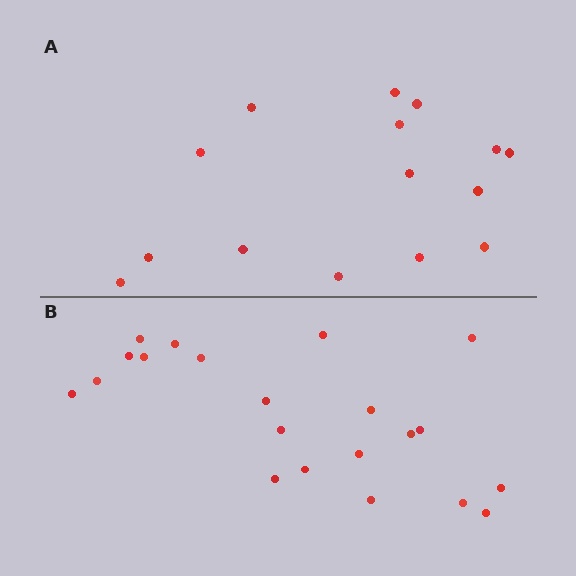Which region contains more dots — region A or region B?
Region B (the bottom region) has more dots.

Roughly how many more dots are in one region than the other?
Region B has about 6 more dots than region A.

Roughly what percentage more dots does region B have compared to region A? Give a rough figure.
About 40% more.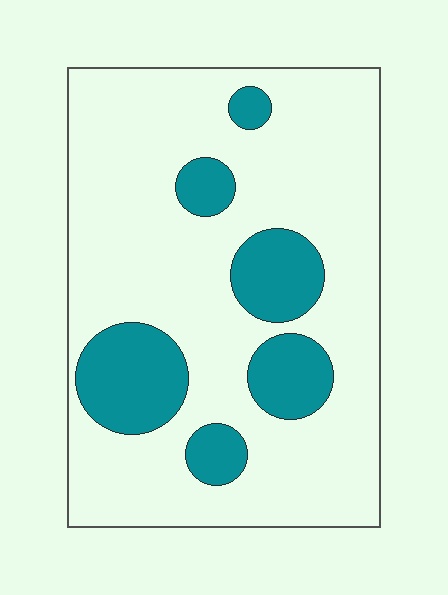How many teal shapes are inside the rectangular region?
6.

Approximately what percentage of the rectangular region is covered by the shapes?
Approximately 20%.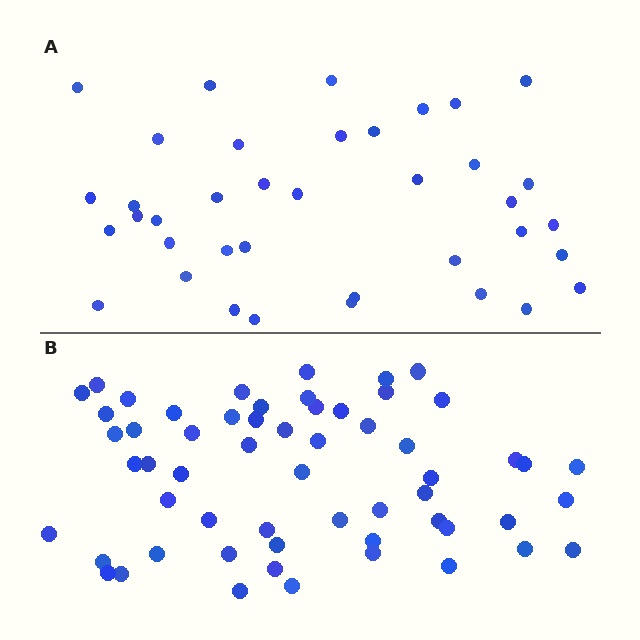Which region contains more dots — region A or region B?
Region B (the bottom region) has more dots.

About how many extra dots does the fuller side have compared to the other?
Region B has approximately 20 more dots than region A.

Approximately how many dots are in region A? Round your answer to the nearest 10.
About 40 dots. (The exact count is 38, which rounds to 40.)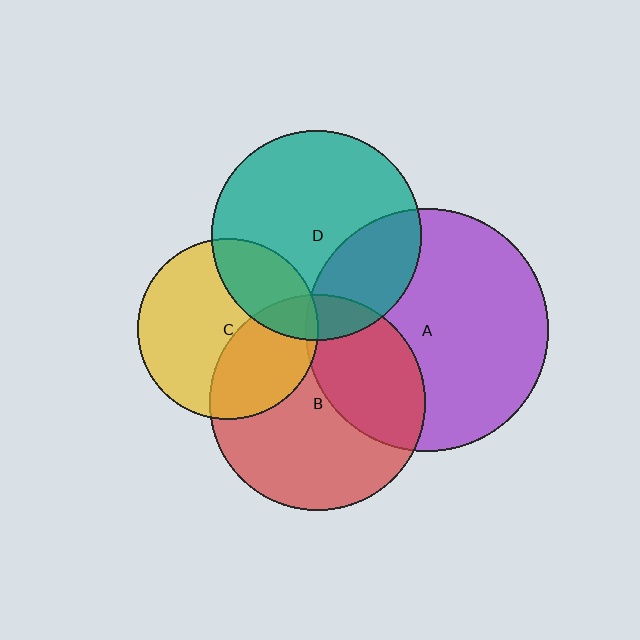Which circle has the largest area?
Circle A (purple).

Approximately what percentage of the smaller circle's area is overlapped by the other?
Approximately 25%.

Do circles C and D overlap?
Yes.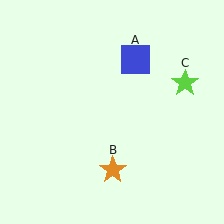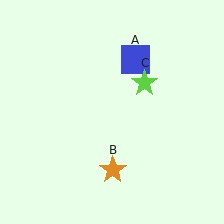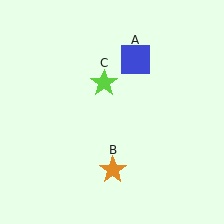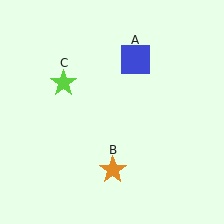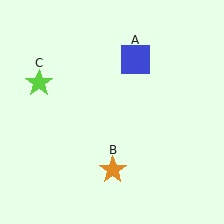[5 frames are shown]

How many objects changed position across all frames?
1 object changed position: lime star (object C).